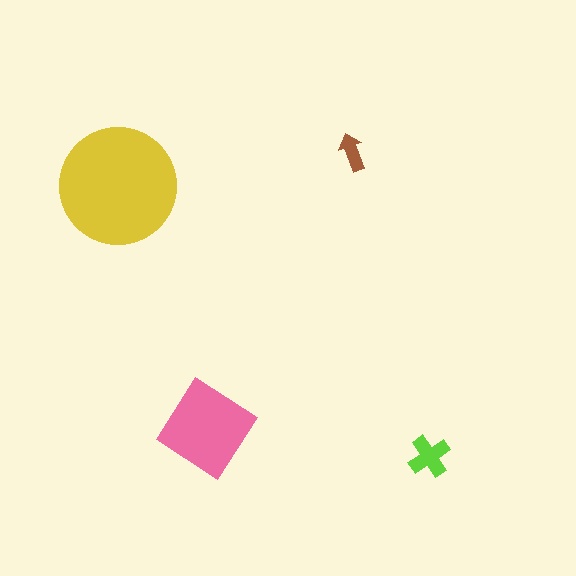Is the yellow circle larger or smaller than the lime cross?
Larger.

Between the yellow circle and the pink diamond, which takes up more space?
The yellow circle.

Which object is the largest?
The yellow circle.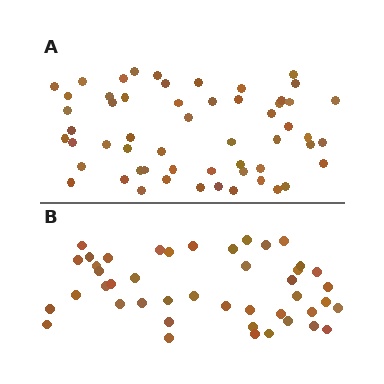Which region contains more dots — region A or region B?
Region A (the top region) has more dots.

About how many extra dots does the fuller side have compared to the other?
Region A has roughly 12 or so more dots than region B.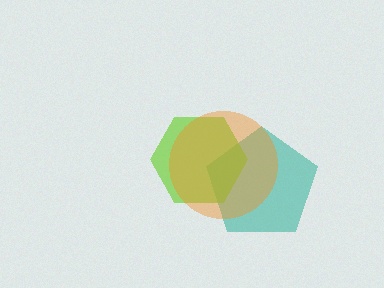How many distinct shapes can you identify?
There are 3 distinct shapes: a teal pentagon, a lime hexagon, an orange circle.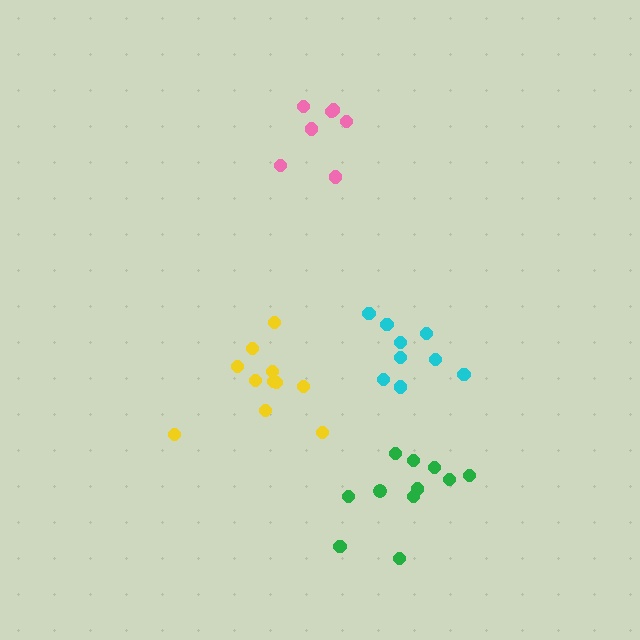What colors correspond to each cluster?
The clusters are colored: green, pink, cyan, yellow.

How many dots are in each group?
Group 1: 11 dots, Group 2: 7 dots, Group 3: 9 dots, Group 4: 11 dots (38 total).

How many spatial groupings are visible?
There are 4 spatial groupings.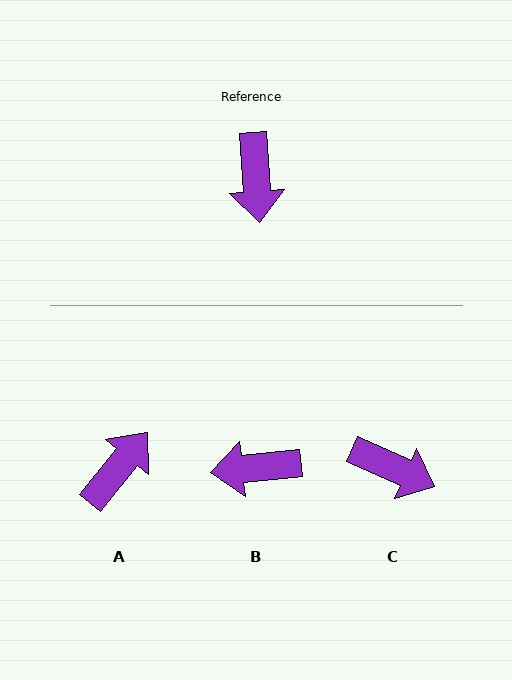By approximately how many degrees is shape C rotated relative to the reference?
Approximately 62 degrees counter-clockwise.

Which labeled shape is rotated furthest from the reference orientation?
A, about 137 degrees away.